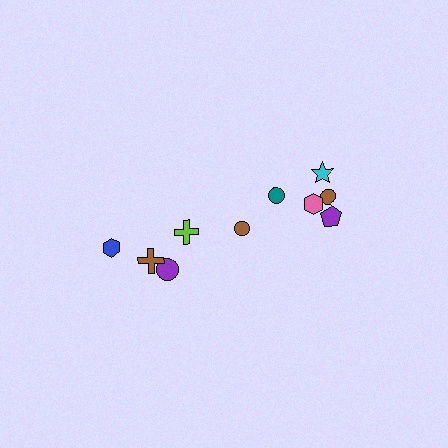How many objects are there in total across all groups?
There are 10 objects.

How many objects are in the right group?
There are 6 objects.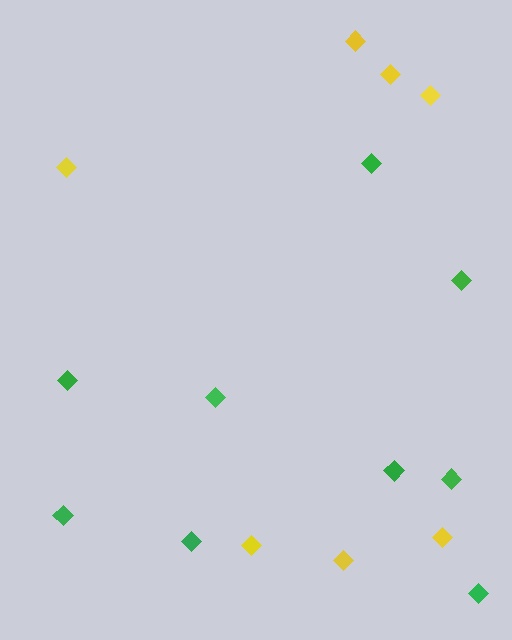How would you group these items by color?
There are 2 groups: one group of green diamonds (9) and one group of yellow diamonds (7).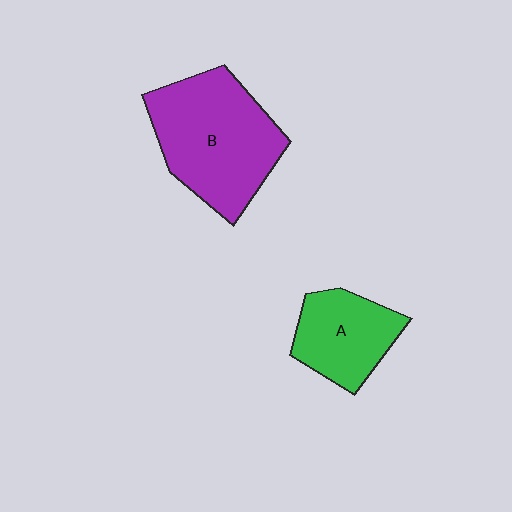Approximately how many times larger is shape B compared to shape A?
Approximately 1.7 times.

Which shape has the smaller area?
Shape A (green).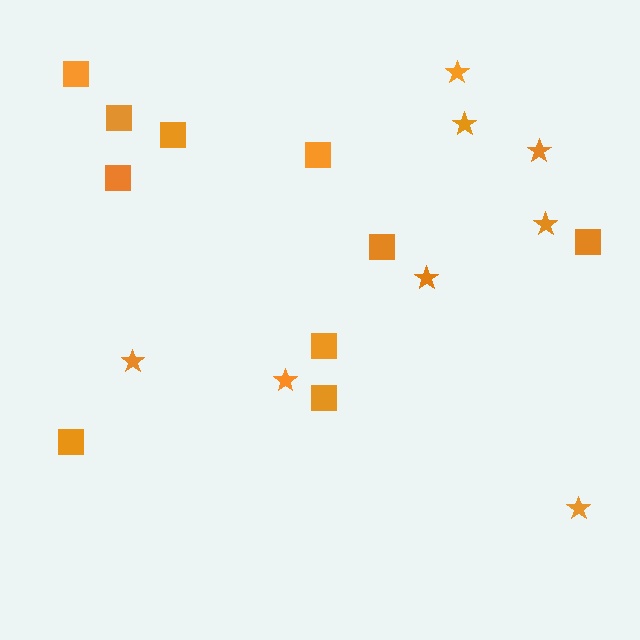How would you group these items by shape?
There are 2 groups: one group of squares (10) and one group of stars (8).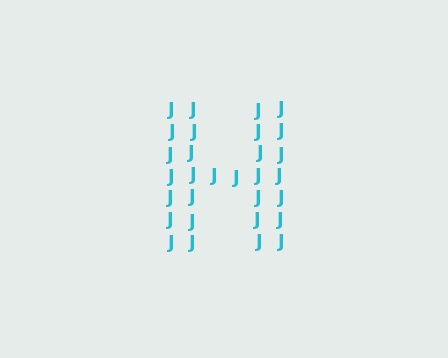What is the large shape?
The large shape is the letter H.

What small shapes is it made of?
It is made of small letter J's.